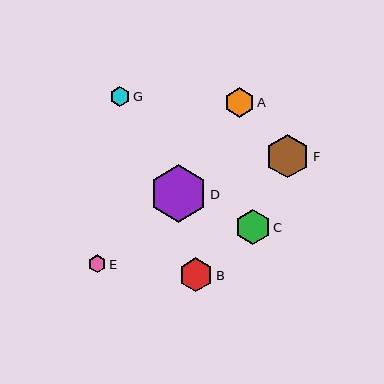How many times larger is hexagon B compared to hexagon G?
Hexagon B is approximately 1.7 times the size of hexagon G.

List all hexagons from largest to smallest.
From largest to smallest: D, F, C, B, A, G, E.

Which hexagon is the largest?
Hexagon D is the largest with a size of approximately 58 pixels.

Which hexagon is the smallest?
Hexagon E is the smallest with a size of approximately 18 pixels.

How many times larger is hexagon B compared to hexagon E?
Hexagon B is approximately 1.9 times the size of hexagon E.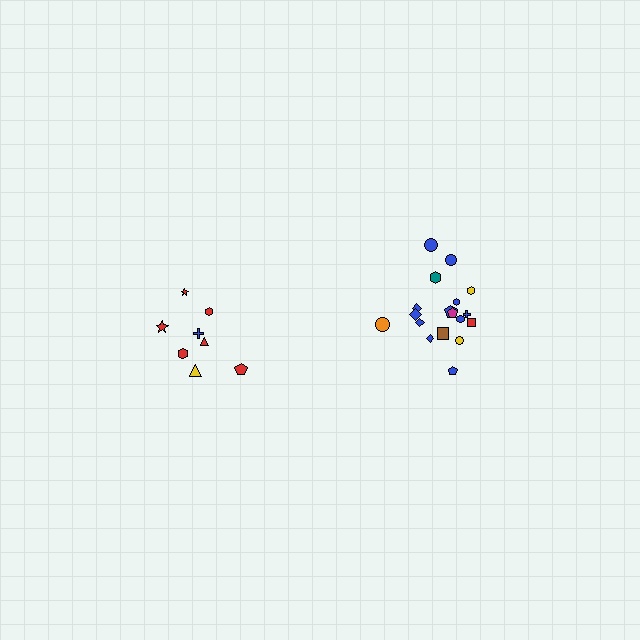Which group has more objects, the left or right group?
The right group.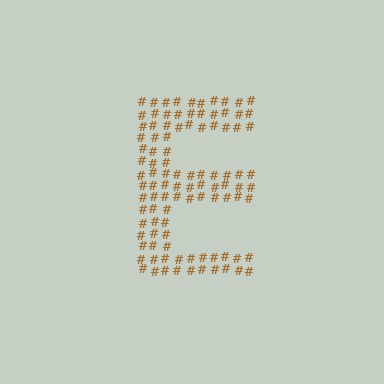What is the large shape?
The large shape is the letter E.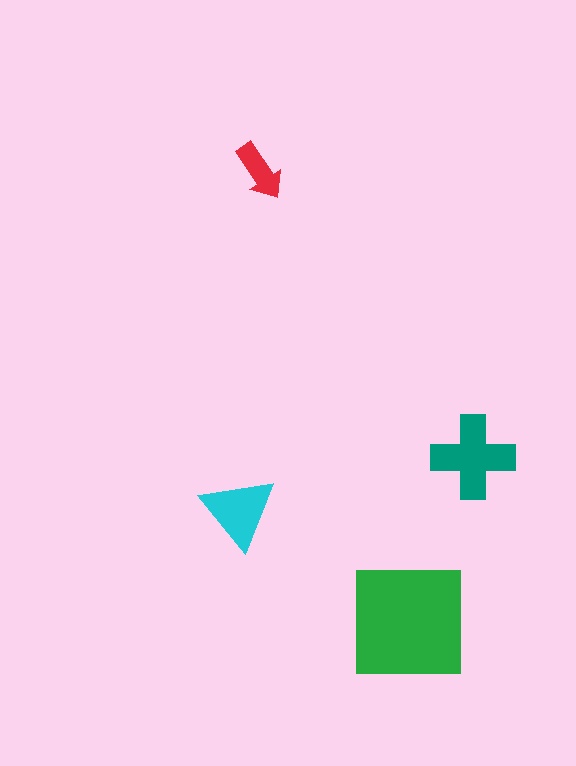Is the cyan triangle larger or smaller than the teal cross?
Smaller.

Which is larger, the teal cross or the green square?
The green square.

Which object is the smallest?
The red arrow.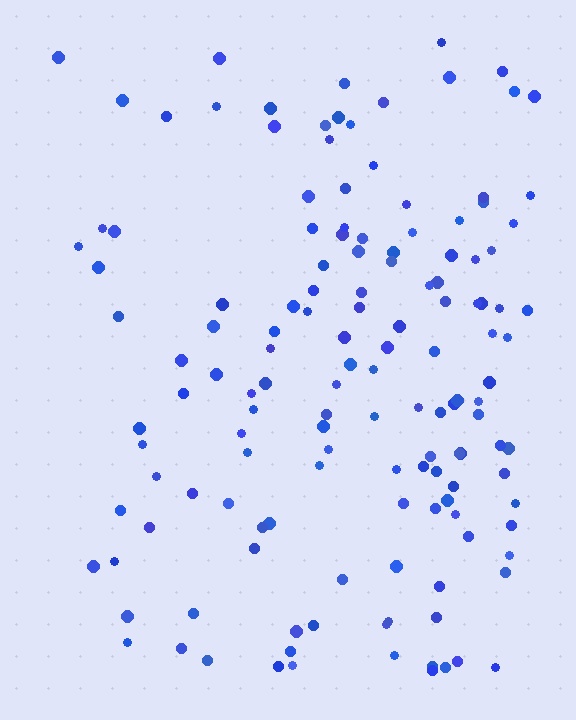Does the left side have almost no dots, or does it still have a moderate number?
Still a moderate number, just noticeably fewer than the right.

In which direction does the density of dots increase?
From left to right, with the right side densest.